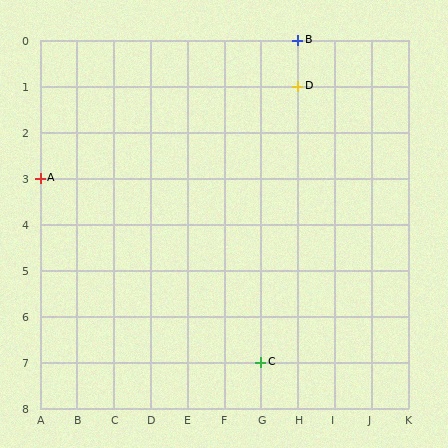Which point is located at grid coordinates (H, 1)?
Point D is at (H, 1).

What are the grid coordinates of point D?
Point D is at grid coordinates (H, 1).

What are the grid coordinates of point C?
Point C is at grid coordinates (G, 7).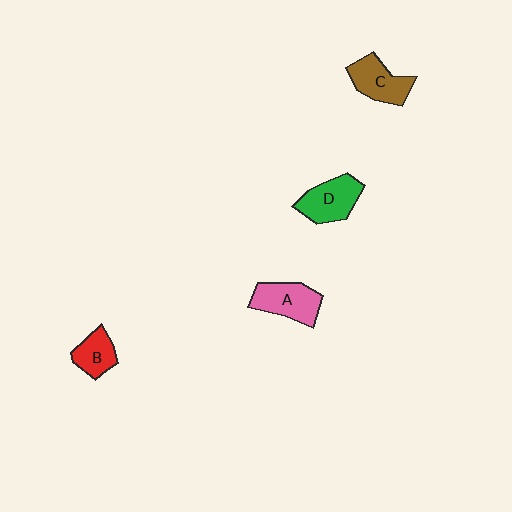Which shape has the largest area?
Shape A (pink).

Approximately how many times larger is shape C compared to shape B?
Approximately 1.3 times.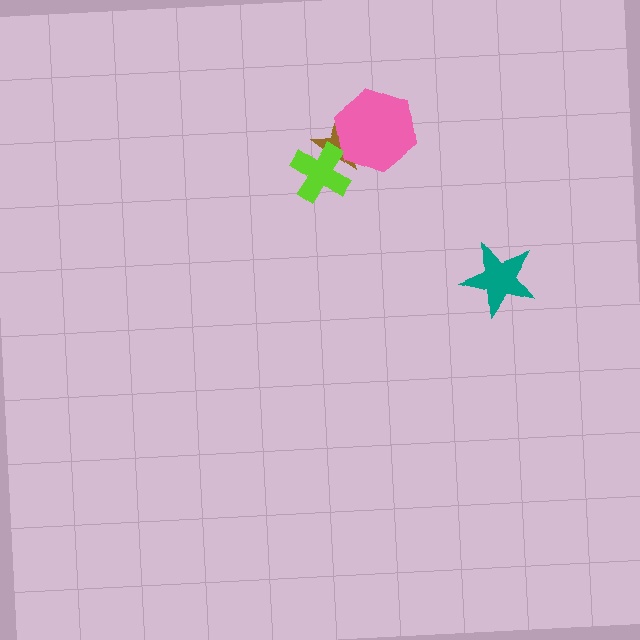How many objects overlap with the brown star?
2 objects overlap with the brown star.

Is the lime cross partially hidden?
No, no other shape covers it.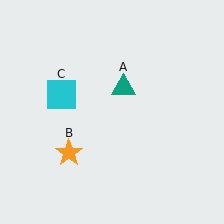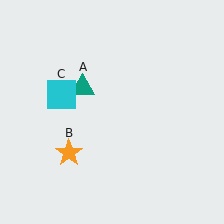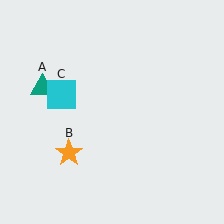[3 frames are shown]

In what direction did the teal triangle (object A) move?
The teal triangle (object A) moved left.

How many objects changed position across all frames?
1 object changed position: teal triangle (object A).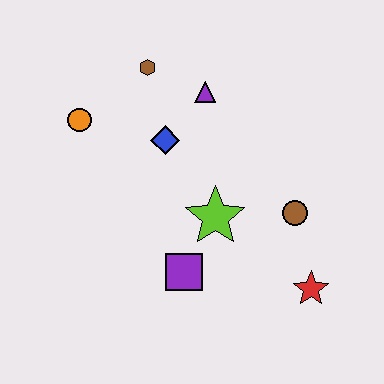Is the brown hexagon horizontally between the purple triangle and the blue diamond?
No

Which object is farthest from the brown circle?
The orange circle is farthest from the brown circle.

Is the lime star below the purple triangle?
Yes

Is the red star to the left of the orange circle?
No